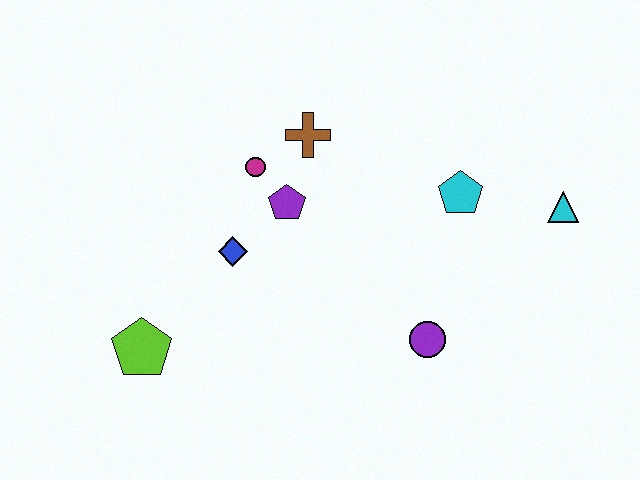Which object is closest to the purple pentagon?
The magenta circle is closest to the purple pentagon.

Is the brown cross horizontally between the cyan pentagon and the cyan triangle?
No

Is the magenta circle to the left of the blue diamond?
No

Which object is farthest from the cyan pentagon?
The lime pentagon is farthest from the cyan pentagon.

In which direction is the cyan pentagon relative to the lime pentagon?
The cyan pentagon is to the right of the lime pentagon.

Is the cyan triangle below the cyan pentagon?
Yes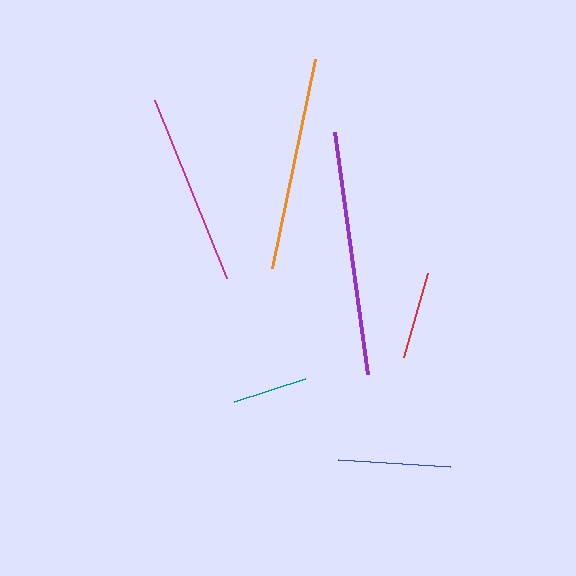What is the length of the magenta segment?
The magenta segment is approximately 192 pixels long.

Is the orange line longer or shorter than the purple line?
The purple line is longer than the orange line.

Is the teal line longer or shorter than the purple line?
The purple line is longer than the teal line.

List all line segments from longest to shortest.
From longest to shortest: purple, orange, magenta, blue, red, teal.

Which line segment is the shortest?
The teal line is the shortest at approximately 75 pixels.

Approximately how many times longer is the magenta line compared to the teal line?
The magenta line is approximately 2.6 times the length of the teal line.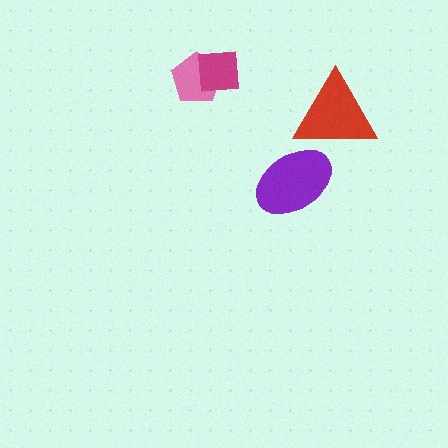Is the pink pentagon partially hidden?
Yes, it is partially covered by another shape.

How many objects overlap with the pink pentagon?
1 object overlaps with the pink pentagon.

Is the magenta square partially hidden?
No, no other shape covers it.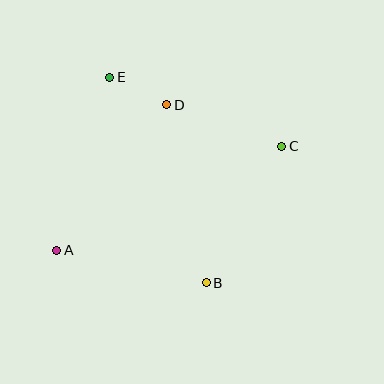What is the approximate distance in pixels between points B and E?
The distance between B and E is approximately 227 pixels.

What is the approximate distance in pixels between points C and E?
The distance between C and E is approximately 185 pixels.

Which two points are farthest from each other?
Points A and C are farthest from each other.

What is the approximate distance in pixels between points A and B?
The distance between A and B is approximately 153 pixels.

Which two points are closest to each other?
Points D and E are closest to each other.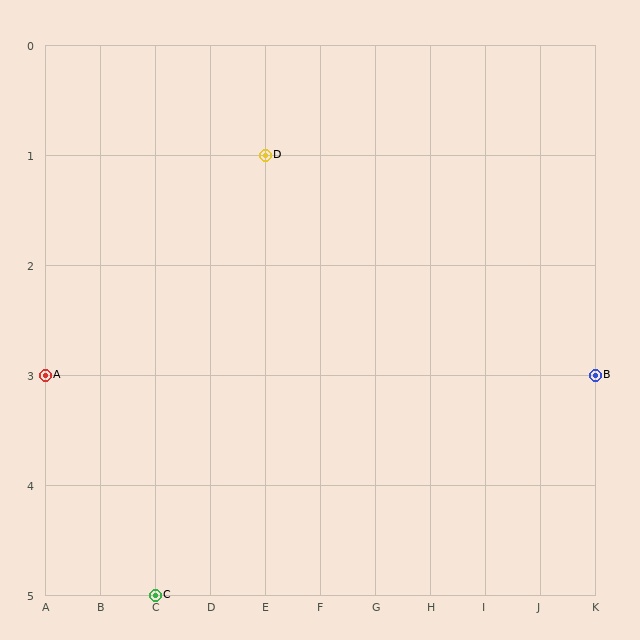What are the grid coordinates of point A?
Point A is at grid coordinates (A, 3).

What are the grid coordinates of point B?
Point B is at grid coordinates (K, 3).